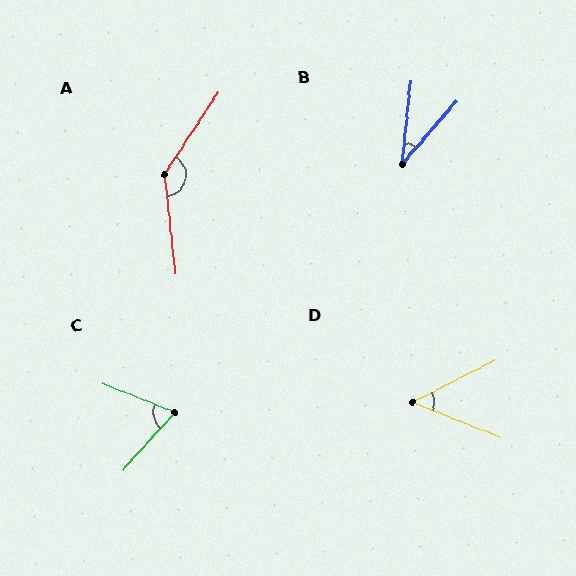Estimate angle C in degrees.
Approximately 70 degrees.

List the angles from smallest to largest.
B (35°), D (49°), C (70°), A (141°).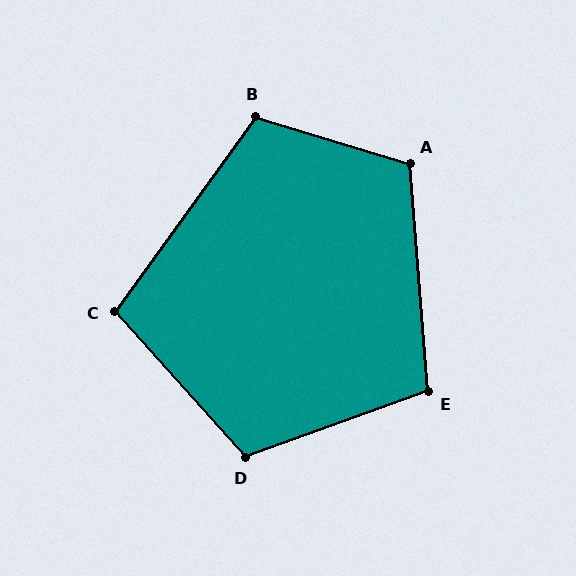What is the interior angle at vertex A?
Approximately 111 degrees (obtuse).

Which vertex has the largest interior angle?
D, at approximately 112 degrees.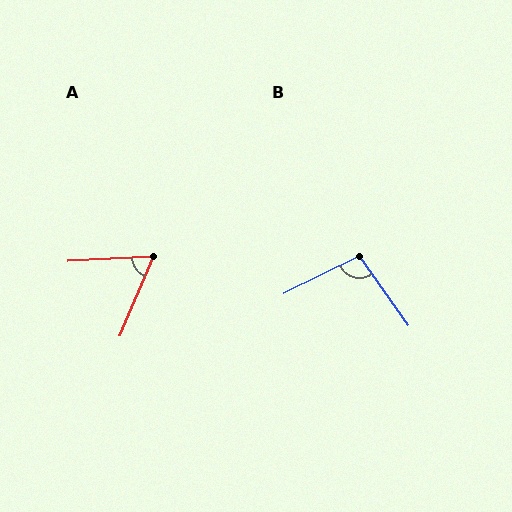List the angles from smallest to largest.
A (64°), B (99°).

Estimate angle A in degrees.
Approximately 64 degrees.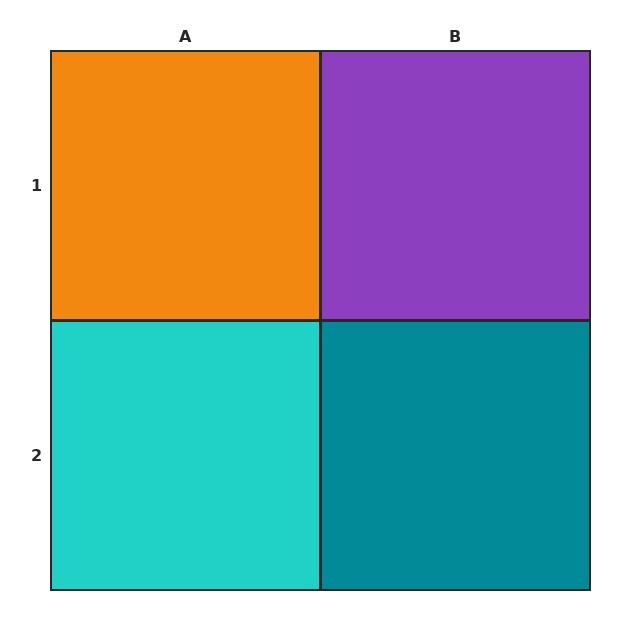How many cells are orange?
1 cell is orange.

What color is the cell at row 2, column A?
Cyan.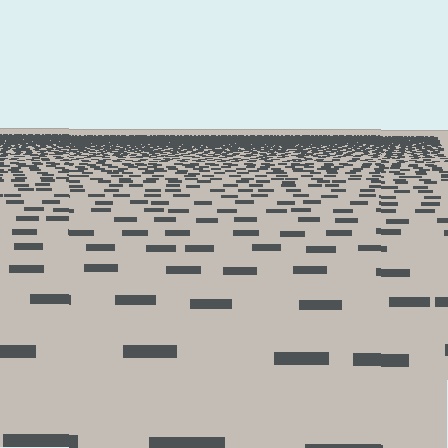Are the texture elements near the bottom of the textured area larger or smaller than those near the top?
Larger. Near the bottom, elements are closer to the viewer and appear at a bigger on-screen size.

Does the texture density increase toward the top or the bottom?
Density increases toward the top.